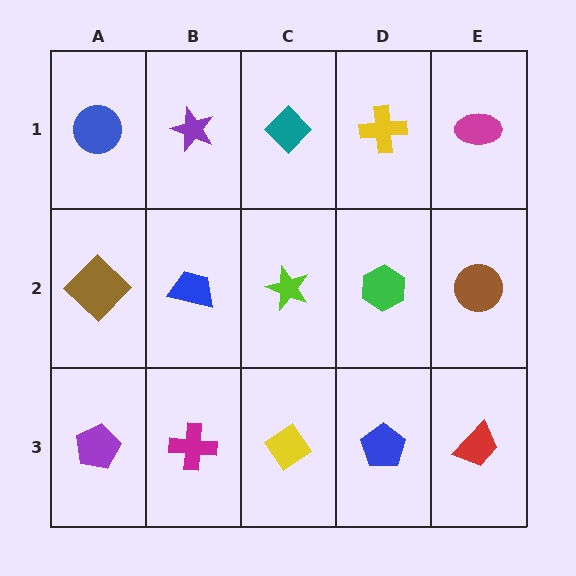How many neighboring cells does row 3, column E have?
2.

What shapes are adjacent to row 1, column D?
A green hexagon (row 2, column D), a teal diamond (row 1, column C), a magenta ellipse (row 1, column E).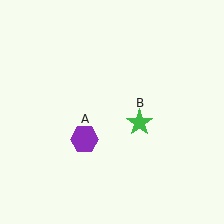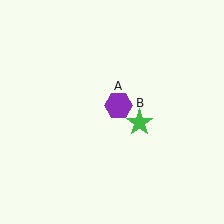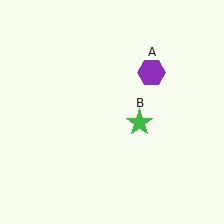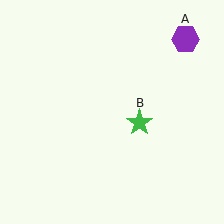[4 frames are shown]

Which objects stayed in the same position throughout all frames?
Green star (object B) remained stationary.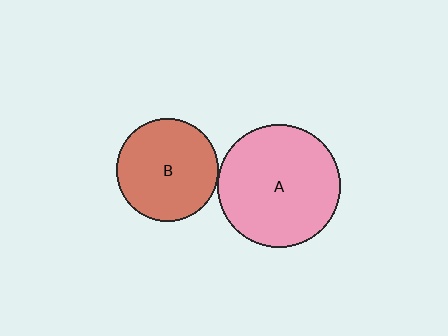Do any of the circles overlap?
No, none of the circles overlap.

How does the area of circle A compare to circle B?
Approximately 1.4 times.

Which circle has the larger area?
Circle A (pink).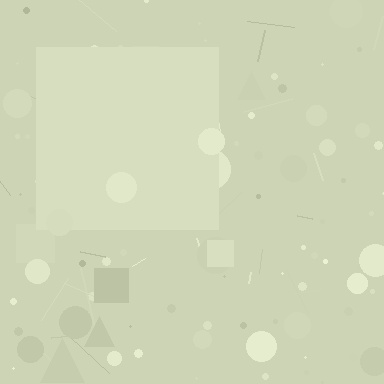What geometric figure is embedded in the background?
A square is embedded in the background.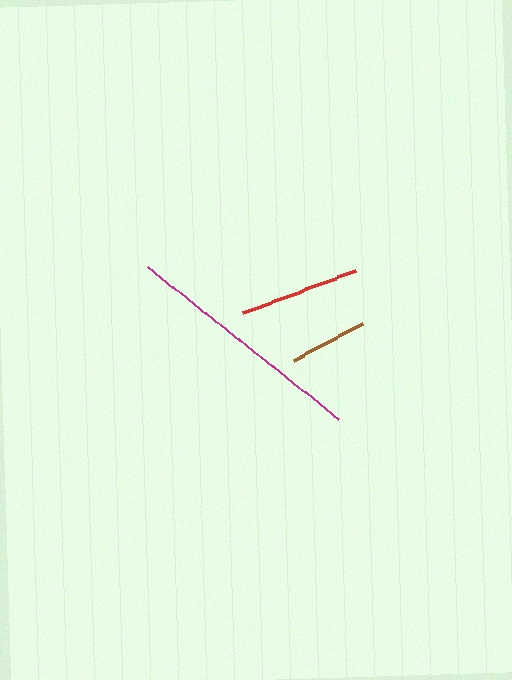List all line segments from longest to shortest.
From longest to shortest: magenta, red, brown.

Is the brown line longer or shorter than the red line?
The red line is longer than the brown line.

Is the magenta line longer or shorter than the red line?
The magenta line is longer than the red line.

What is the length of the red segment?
The red segment is approximately 121 pixels long.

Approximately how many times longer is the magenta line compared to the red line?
The magenta line is approximately 2.0 times the length of the red line.